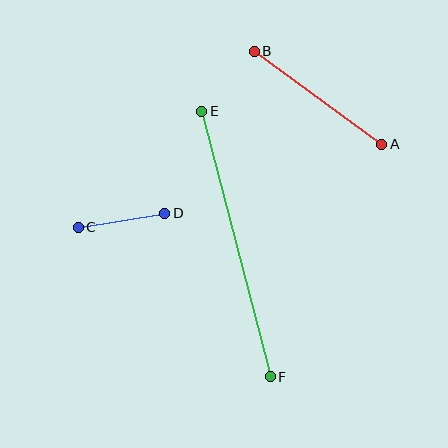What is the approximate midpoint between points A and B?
The midpoint is at approximately (318, 98) pixels.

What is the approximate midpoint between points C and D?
The midpoint is at approximately (122, 220) pixels.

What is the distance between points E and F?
The distance is approximately 275 pixels.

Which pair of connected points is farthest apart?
Points E and F are farthest apart.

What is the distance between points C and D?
The distance is approximately 87 pixels.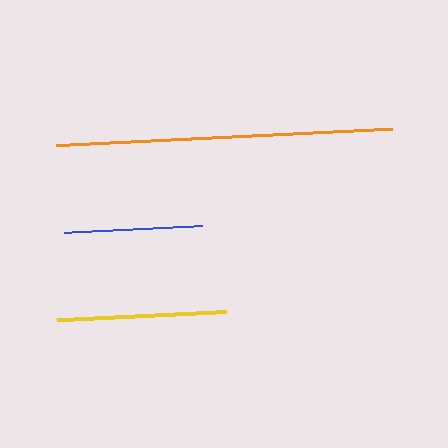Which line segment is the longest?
The orange line is the longest at approximately 336 pixels.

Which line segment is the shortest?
The blue line is the shortest at approximately 139 pixels.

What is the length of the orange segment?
The orange segment is approximately 336 pixels long.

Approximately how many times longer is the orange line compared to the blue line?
The orange line is approximately 2.4 times the length of the blue line.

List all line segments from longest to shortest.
From longest to shortest: orange, yellow, blue.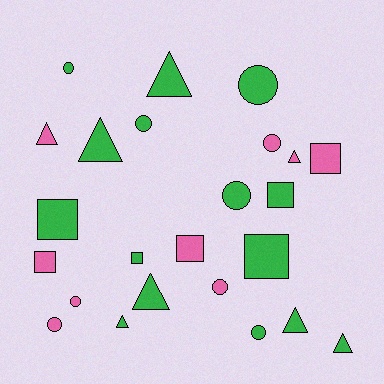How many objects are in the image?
There are 24 objects.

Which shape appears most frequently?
Circle, with 9 objects.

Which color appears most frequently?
Green, with 15 objects.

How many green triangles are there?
There are 6 green triangles.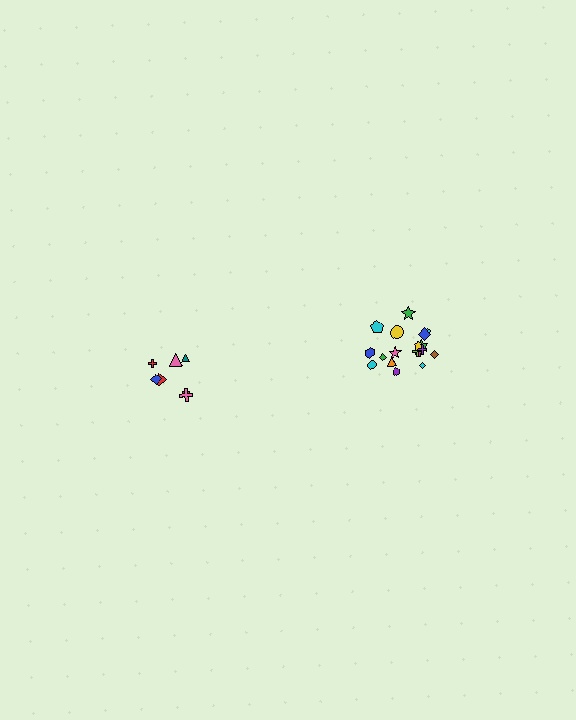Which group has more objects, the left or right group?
The right group.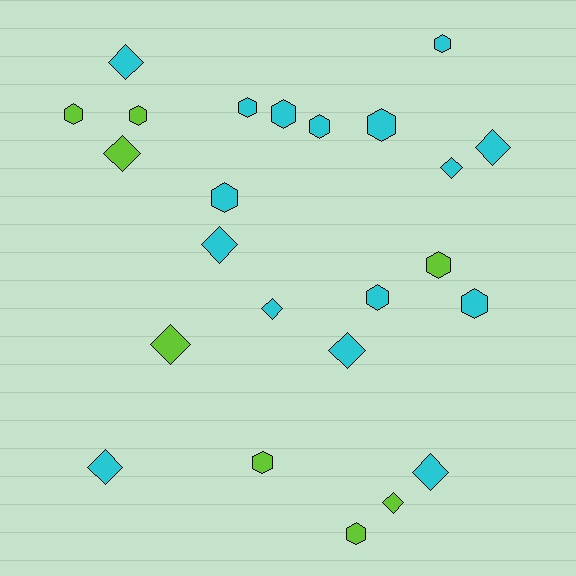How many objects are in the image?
There are 24 objects.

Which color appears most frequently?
Cyan, with 16 objects.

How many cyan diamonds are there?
There are 8 cyan diamonds.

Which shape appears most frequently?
Hexagon, with 13 objects.